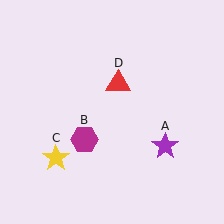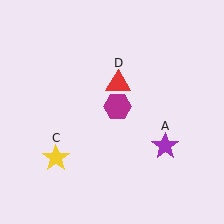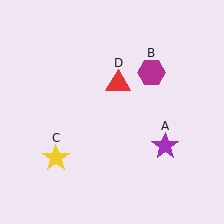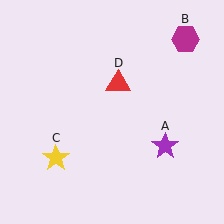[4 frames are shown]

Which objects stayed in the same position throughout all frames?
Purple star (object A) and yellow star (object C) and red triangle (object D) remained stationary.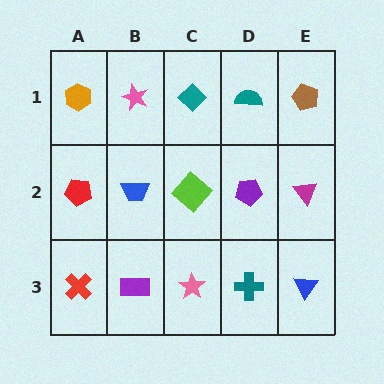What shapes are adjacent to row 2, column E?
A brown pentagon (row 1, column E), a blue triangle (row 3, column E), a purple pentagon (row 2, column D).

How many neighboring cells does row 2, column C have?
4.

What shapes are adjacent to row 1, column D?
A purple pentagon (row 2, column D), a teal diamond (row 1, column C), a brown pentagon (row 1, column E).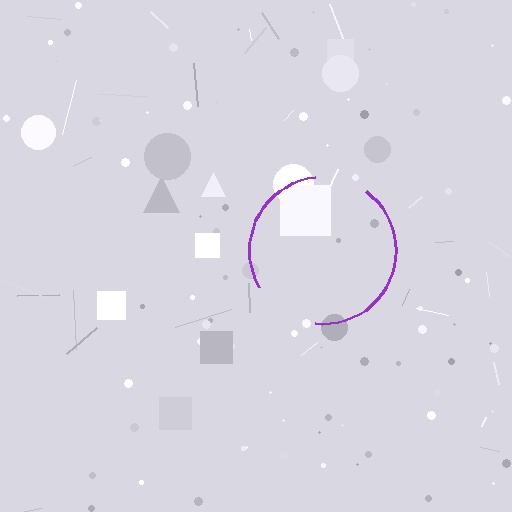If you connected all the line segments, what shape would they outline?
They would outline a circle.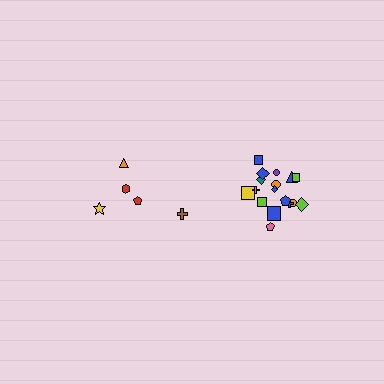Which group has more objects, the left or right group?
The right group.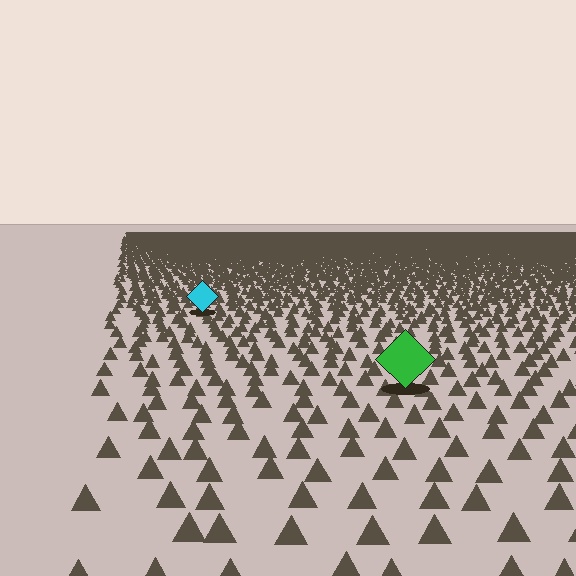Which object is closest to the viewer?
The green diamond is closest. The texture marks near it are larger and more spread out.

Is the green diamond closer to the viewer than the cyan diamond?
Yes. The green diamond is closer — you can tell from the texture gradient: the ground texture is coarser near it.